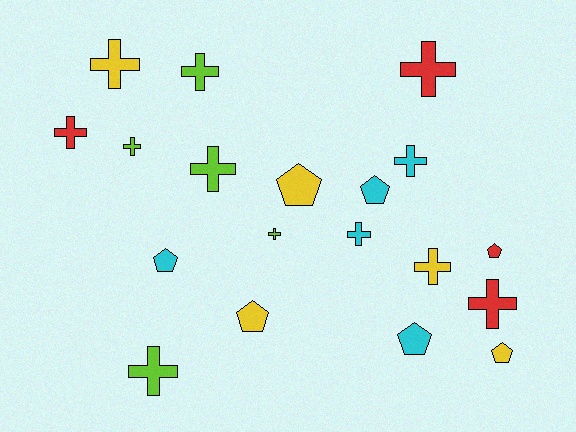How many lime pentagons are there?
There are no lime pentagons.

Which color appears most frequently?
Cyan, with 5 objects.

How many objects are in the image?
There are 19 objects.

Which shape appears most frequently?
Cross, with 12 objects.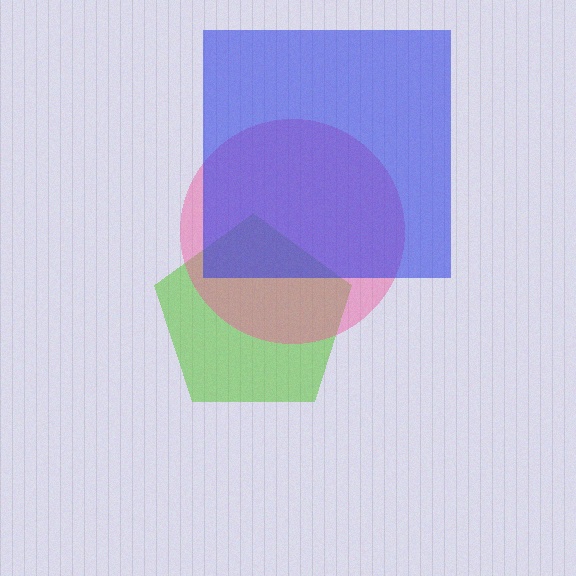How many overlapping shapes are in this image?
There are 3 overlapping shapes in the image.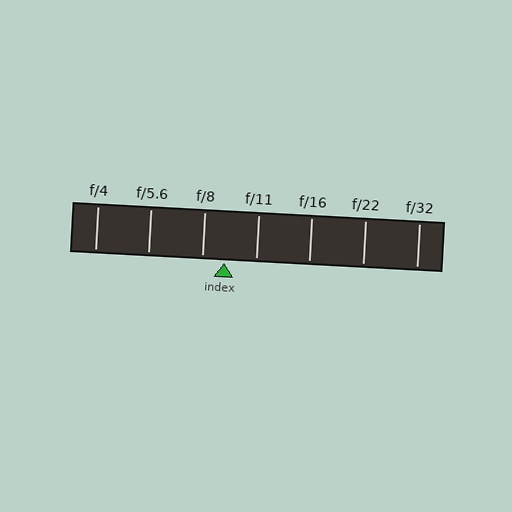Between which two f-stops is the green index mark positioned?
The index mark is between f/8 and f/11.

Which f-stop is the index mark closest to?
The index mark is closest to f/8.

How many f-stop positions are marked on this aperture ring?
There are 7 f-stop positions marked.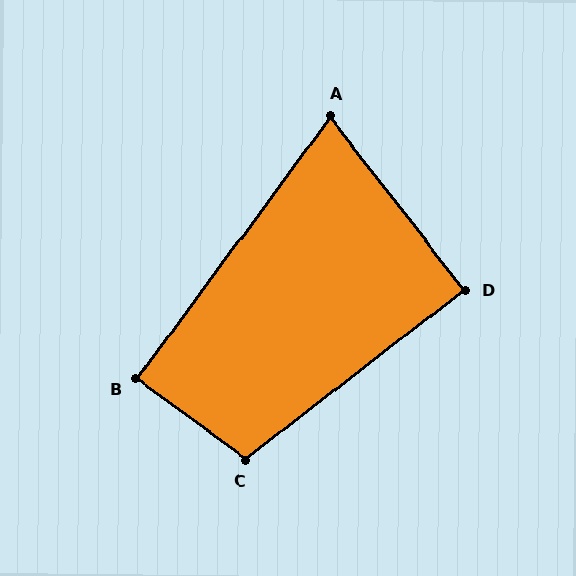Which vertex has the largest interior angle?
C, at approximately 106 degrees.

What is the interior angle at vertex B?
Approximately 90 degrees (approximately right).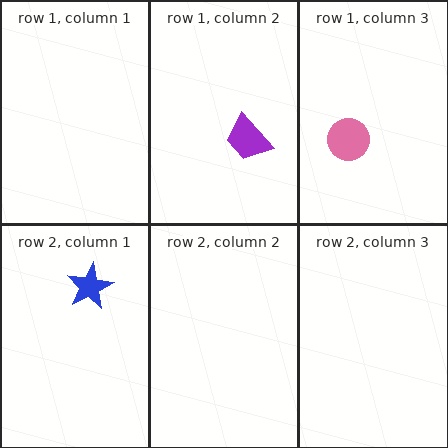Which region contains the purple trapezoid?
The row 1, column 2 region.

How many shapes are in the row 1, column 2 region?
1.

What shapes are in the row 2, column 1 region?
The blue star.